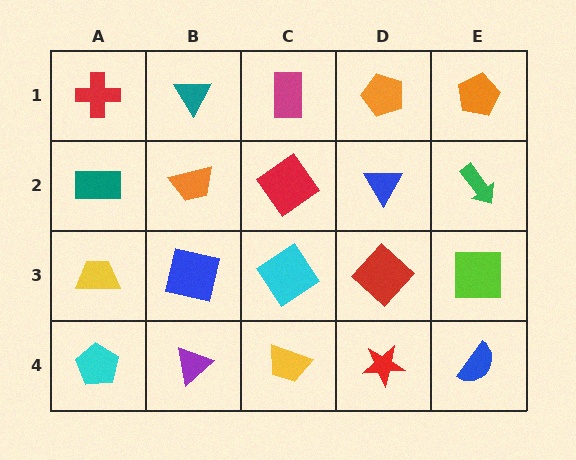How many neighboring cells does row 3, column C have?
4.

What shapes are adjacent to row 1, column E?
A green arrow (row 2, column E), an orange pentagon (row 1, column D).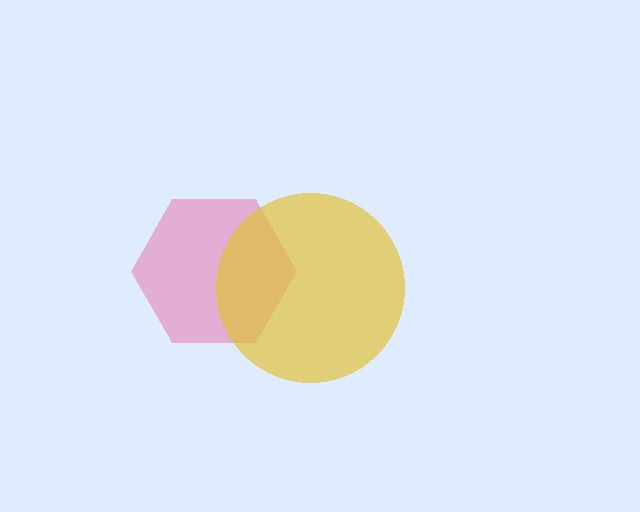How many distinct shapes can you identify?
There are 2 distinct shapes: a pink hexagon, a yellow circle.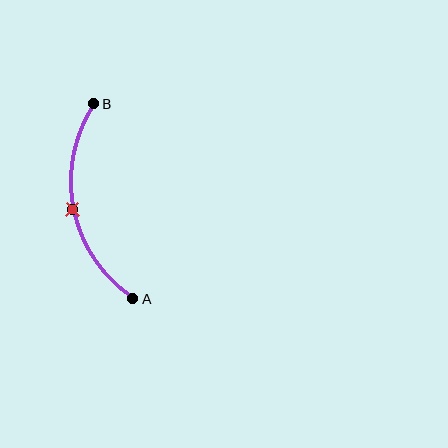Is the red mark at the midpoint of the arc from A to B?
Yes. The red mark lies on the arc at equal arc-length from both A and B — it is the arc midpoint.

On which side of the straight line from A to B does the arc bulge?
The arc bulges to the left of the straight line connecting A and B.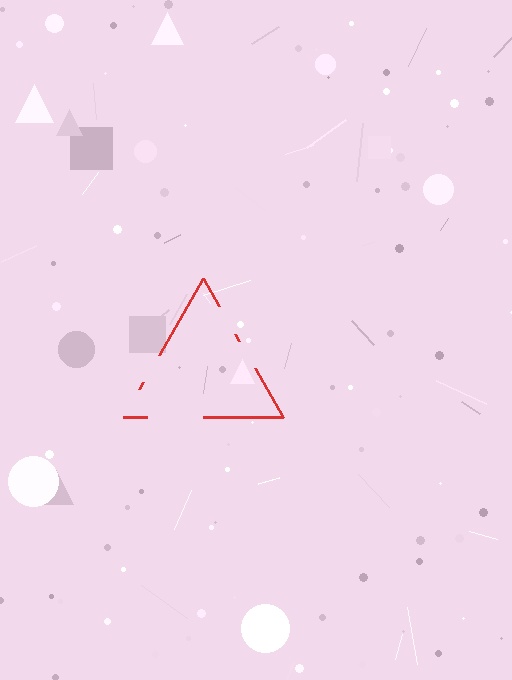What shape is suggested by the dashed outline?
The dashed outline suggests a triangle.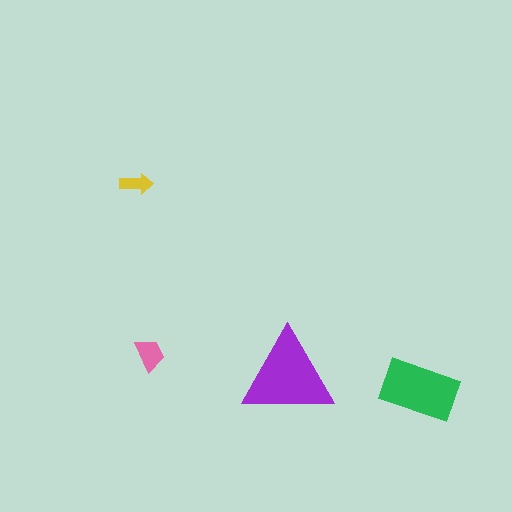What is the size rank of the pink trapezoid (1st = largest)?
3rd.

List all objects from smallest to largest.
The yellow arrow, the pink trapezoid, the green rectangle, the purple triangle.